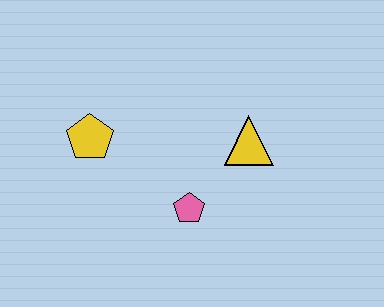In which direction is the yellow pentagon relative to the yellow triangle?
The yellow pentagon is to the left of the yellow triangle.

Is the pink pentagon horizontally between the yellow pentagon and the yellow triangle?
Yes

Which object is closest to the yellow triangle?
The pink pentagon is closest to the yellow triangle.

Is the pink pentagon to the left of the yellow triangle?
Yes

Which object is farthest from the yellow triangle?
The yellow pentagon is farthest from the yellow triangle.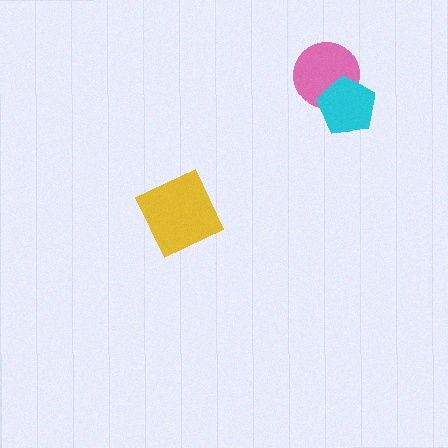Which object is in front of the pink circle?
The cyan pentagon is in front of the pink circle.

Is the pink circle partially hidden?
Yes, it is partially covered by another shape.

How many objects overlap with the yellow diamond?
0 objects overlap with the yellow diamond.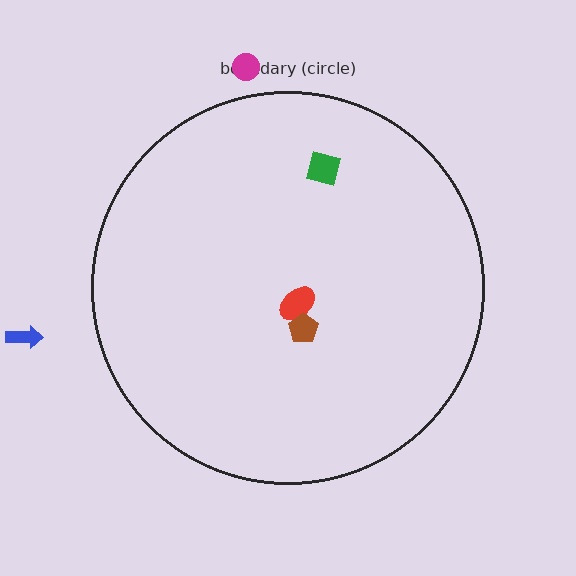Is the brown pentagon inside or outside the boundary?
Inside.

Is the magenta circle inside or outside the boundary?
Outside.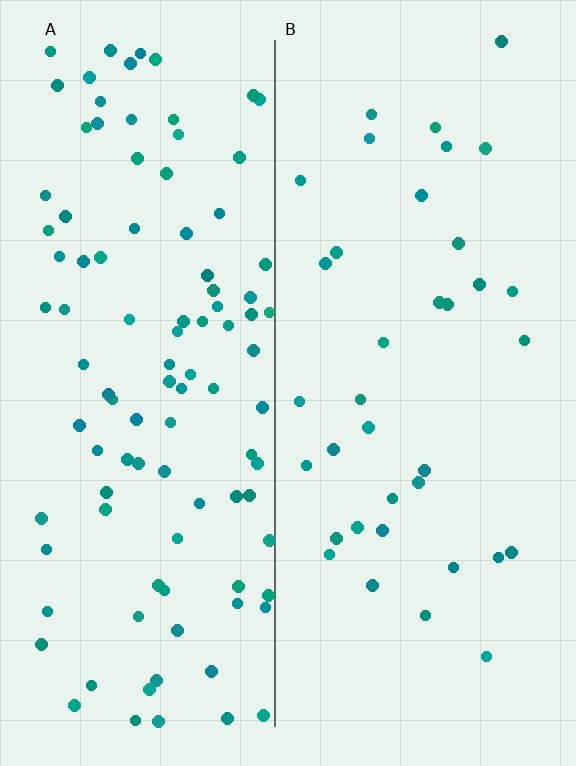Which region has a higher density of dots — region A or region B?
A (the left).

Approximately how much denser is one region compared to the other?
Approximately 2.8× — region A over region B.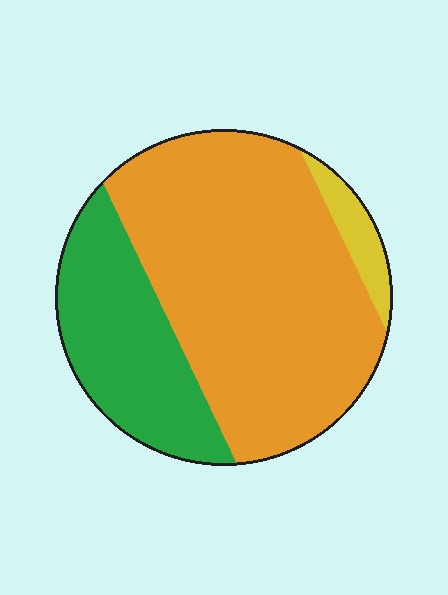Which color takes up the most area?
Orange, at roughly 65%.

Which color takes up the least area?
Yellow, at roughly 5%.